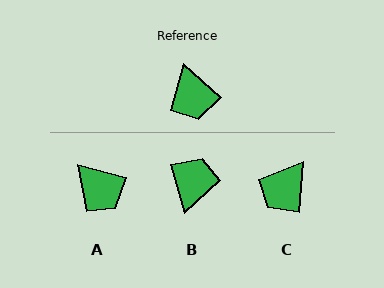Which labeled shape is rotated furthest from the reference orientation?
B, about 147 degrees away.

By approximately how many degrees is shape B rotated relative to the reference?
Approximately 147 degrees counter-clockwise.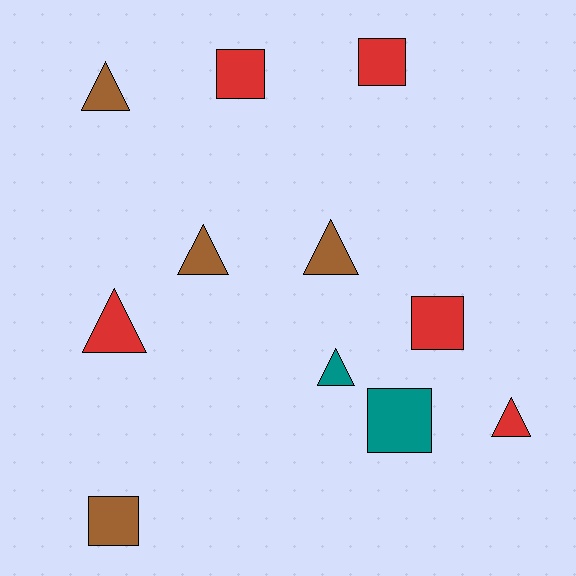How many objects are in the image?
There are 11 objects.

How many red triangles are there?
There are 2 red triangles.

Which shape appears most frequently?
Triangle, with 6 objects.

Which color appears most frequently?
Red, with 5 objects.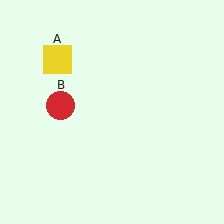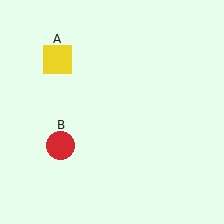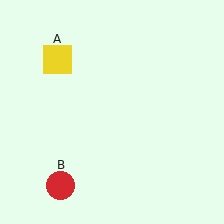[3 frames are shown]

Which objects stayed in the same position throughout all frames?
Yellow square (object A) remained stationary.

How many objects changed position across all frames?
1 object changed position: red circle (object B).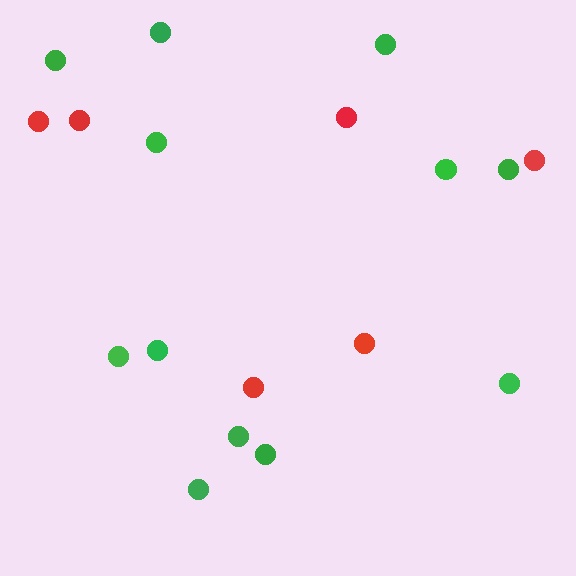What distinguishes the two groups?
There are 2 groups: one group of red circles (6) and one group of green circles (12).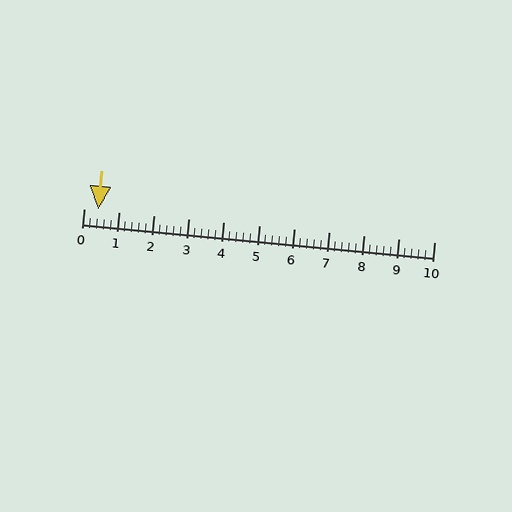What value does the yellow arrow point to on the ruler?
The yellow arrow points to approximately 0.4.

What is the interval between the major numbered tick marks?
The major tick marks are spaced 1 units apart.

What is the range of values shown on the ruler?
The ruler shows values from 0 to 10.